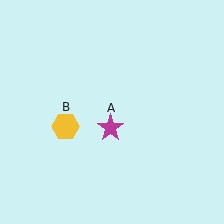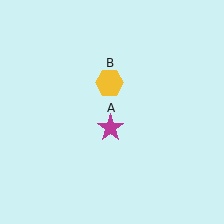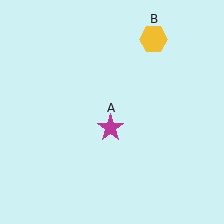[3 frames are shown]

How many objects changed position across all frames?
1 object changed position: yellow hexagon (object B).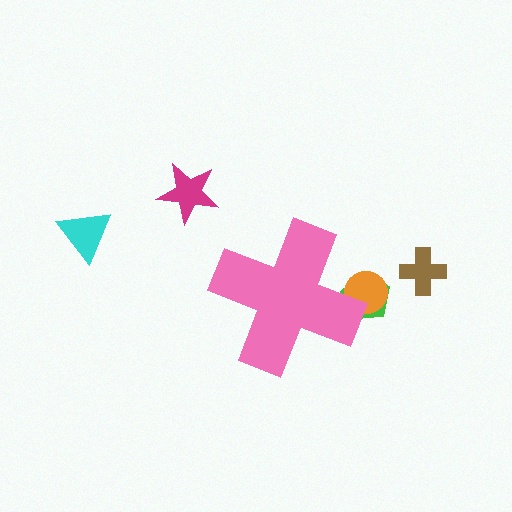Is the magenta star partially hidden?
No, the magenta star is fully visible.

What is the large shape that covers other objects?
A pink cross.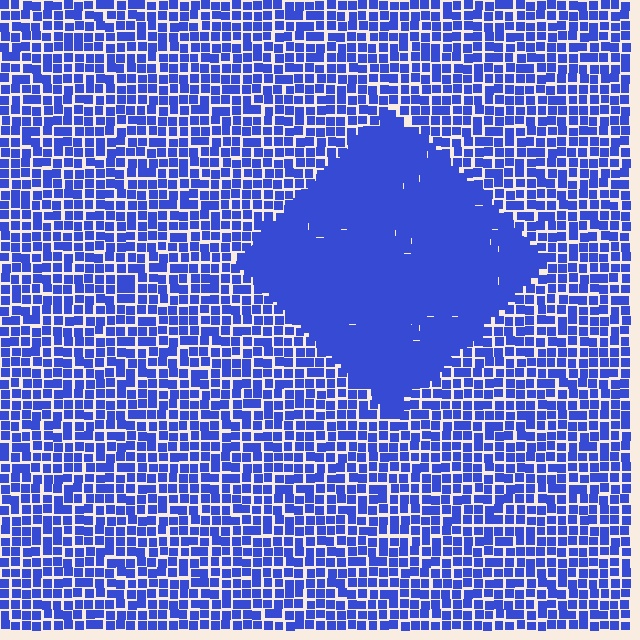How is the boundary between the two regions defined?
The boundary is defined by a change in element density (approximately 1.8x ratio). All elements are the same color, size, and shape.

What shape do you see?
I see a diamond.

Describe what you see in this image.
The image contains small blue elements arranged at two different densities. A diamond-shaped region is visible where the elements are more densely packed than the surrounding area.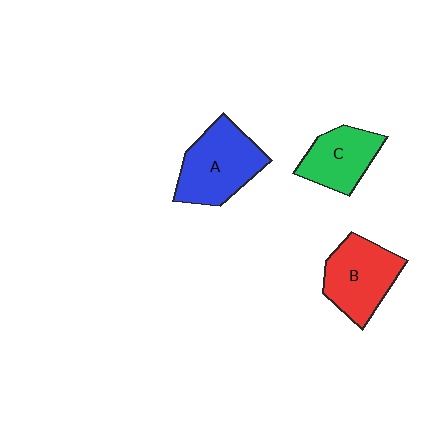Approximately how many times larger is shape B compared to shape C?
Approximately 1.2 times.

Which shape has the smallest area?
Shape C (green).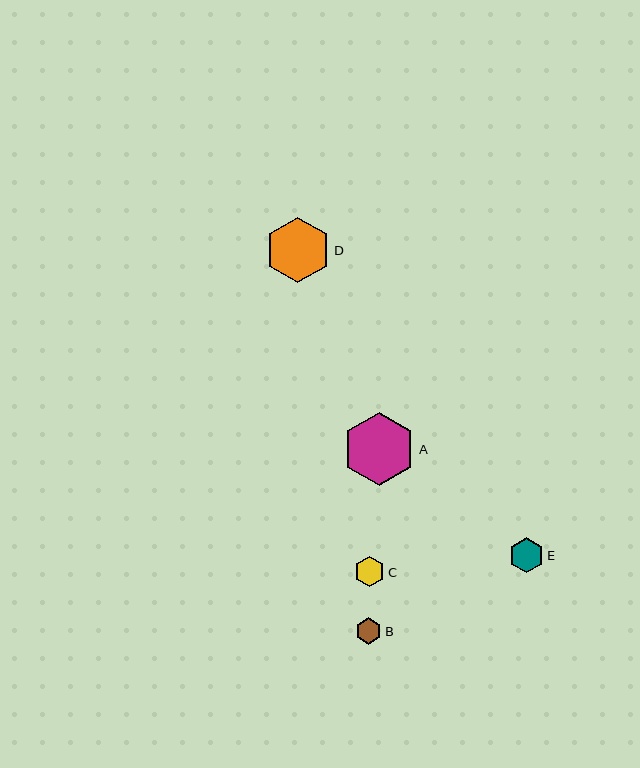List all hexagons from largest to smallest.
From largest to smallest: A, D, E, C, B.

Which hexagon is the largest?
Hexagon A is the largest with a size of approximately 74 pixels.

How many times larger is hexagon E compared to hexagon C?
Hexagon E is approximately 1.1 times the size of hexagon C.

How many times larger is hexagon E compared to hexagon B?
Hexagon E is approximately 1.3 times the size of hexagon B.